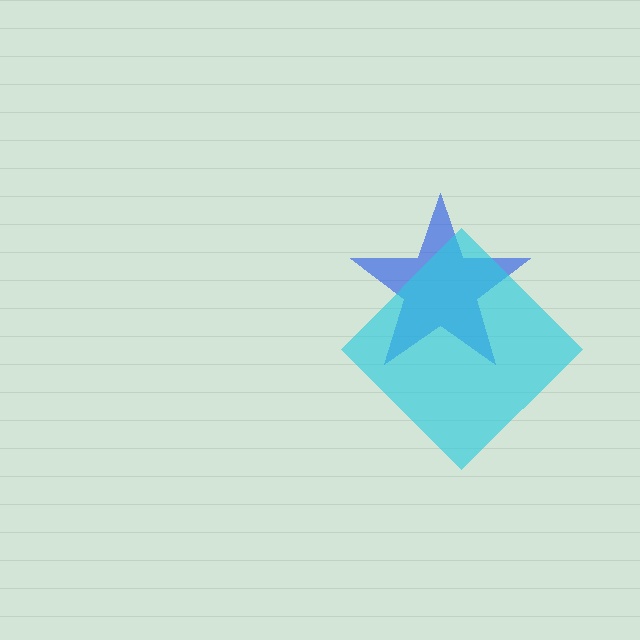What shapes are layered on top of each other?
The layered shapes are: a blue star, a cyan diamond.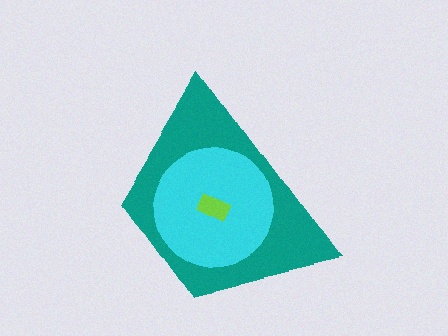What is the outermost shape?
The teal trapezoid.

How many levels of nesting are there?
3.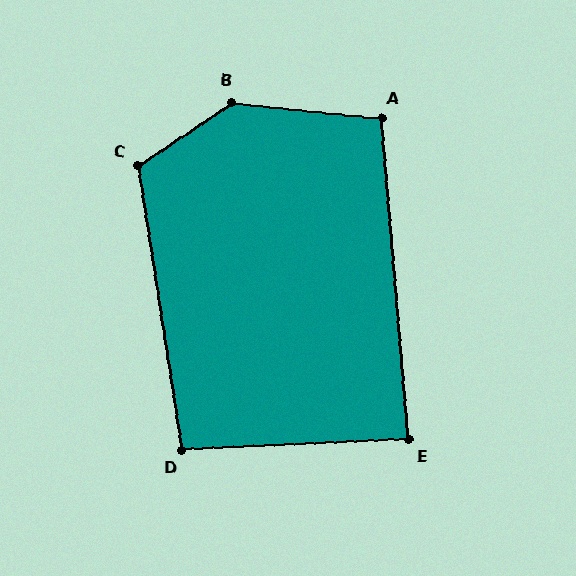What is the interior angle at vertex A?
Approximately 101 degrees (obtuse).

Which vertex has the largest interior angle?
B, at approximately 140 degrees.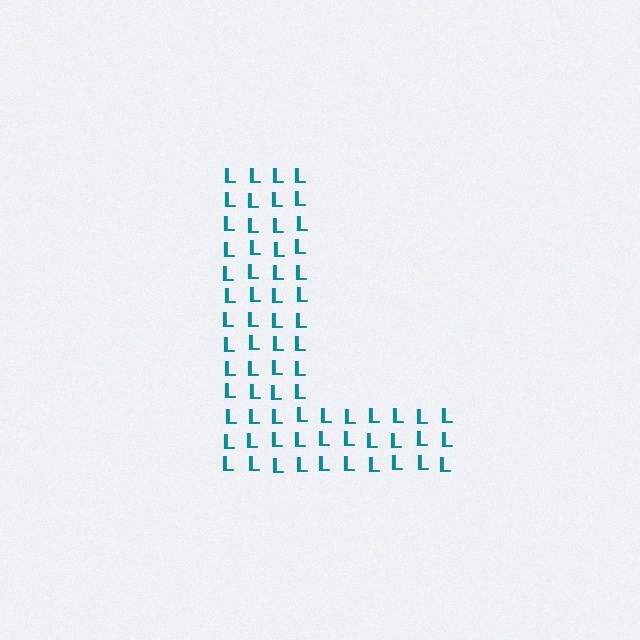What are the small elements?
The small elements are letter L's.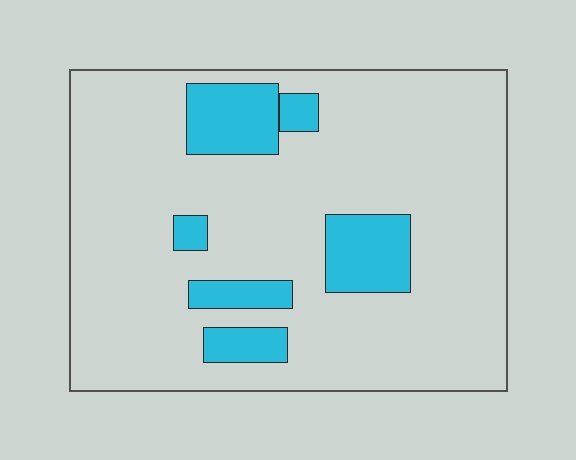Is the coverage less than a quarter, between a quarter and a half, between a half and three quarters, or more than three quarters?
Less than a quarter.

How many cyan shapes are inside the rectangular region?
6.